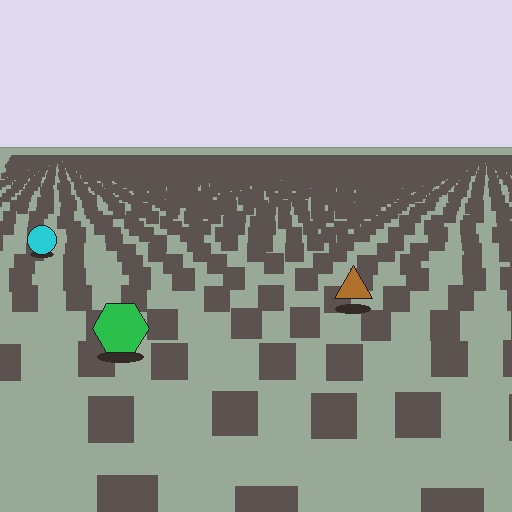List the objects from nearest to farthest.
From nearest to farthest: the green hexagon, the brown triangle, the cyan circle.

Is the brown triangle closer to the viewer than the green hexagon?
No. The green hexagon is closer — you can tell from the texture gradient: the ground texture is coarser near it.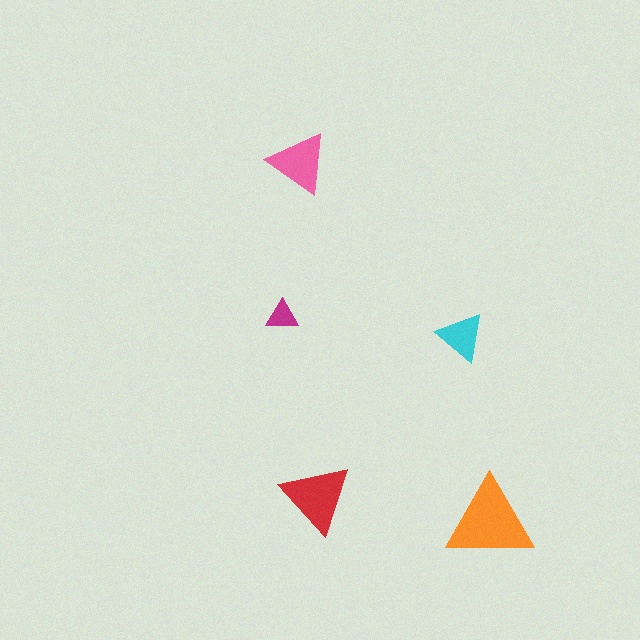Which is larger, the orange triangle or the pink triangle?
The orange one.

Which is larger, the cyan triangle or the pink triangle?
The pink one.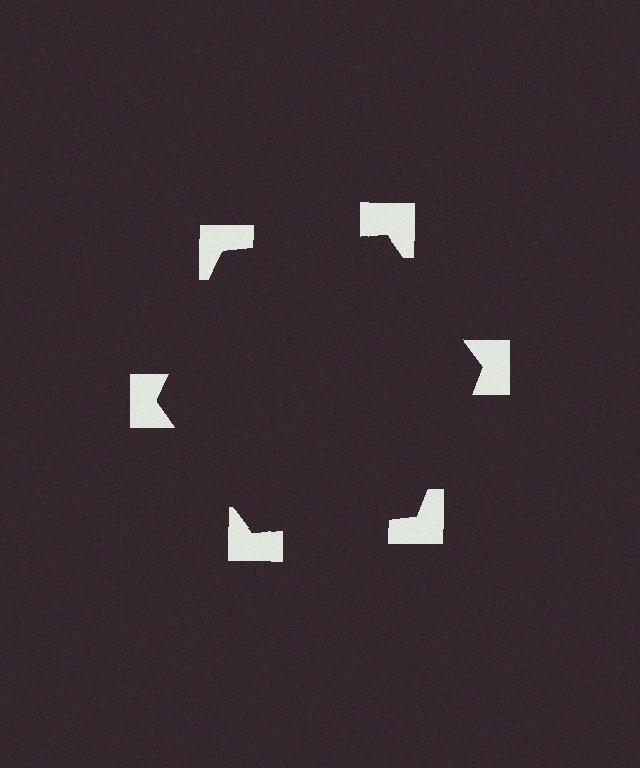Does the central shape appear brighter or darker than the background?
It typically appears slightly darker than the background, even though no actual brightness change is drawn.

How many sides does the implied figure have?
6 sides.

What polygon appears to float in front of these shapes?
An illusory hexagon — its edges are inferred from the aligned wedge cuts in the notched squares, not physically drawn.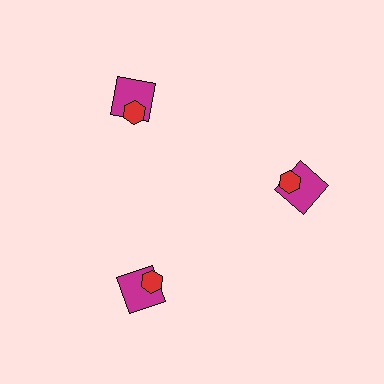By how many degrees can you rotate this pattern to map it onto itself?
The pattern maps onto itself every 120 degrees of rotation.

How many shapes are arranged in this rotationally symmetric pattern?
There are 6 shapes, arranged in 3 groups of 2.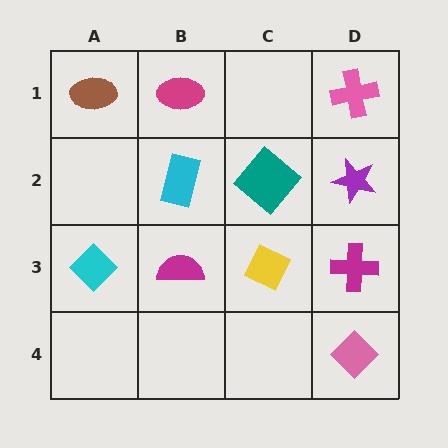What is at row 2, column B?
A cyan rectangle.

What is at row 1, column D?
A pink cross.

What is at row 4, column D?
A pink diamond.